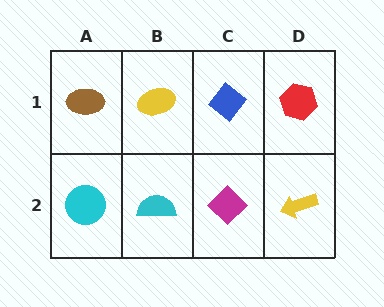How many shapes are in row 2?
4 shapes.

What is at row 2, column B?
A cyan semicircle.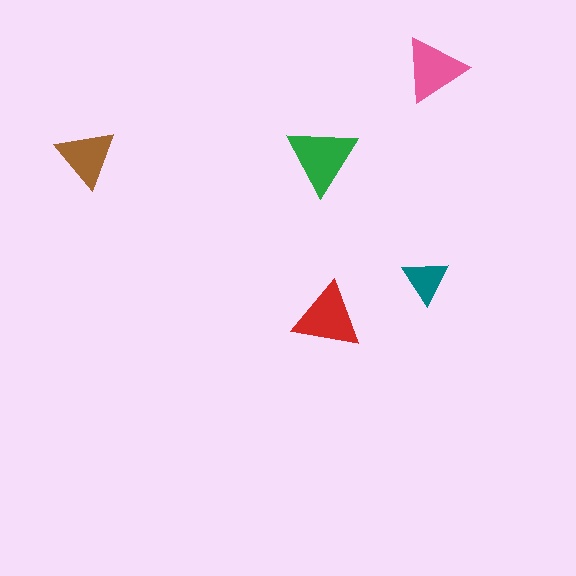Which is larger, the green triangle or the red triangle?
The green one.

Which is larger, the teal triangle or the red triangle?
The red one.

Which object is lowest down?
The red triangle is bottommost.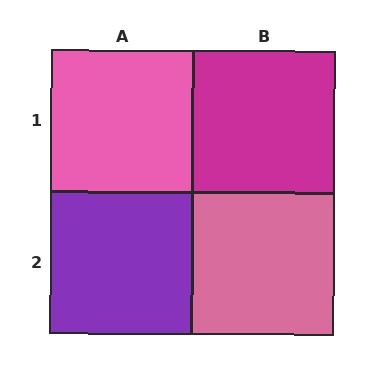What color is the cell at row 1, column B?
Magenta.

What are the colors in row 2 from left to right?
Purple, pink.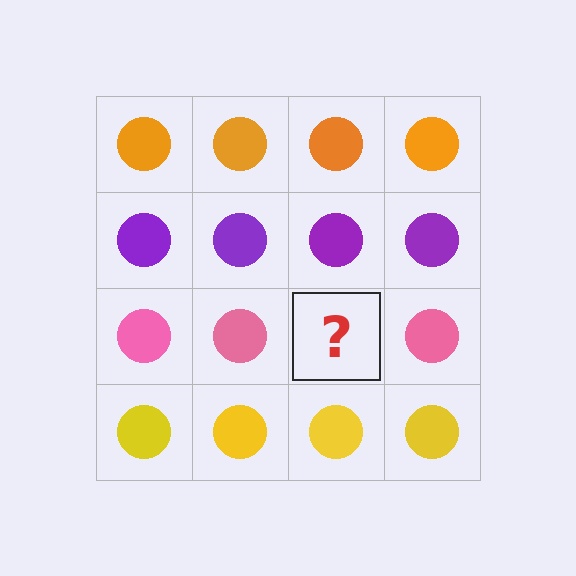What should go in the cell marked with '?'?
The missing cell should contain a pink circle.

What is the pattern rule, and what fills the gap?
The rule is that each row has a consistent color. The gap should be filled with a pink circle.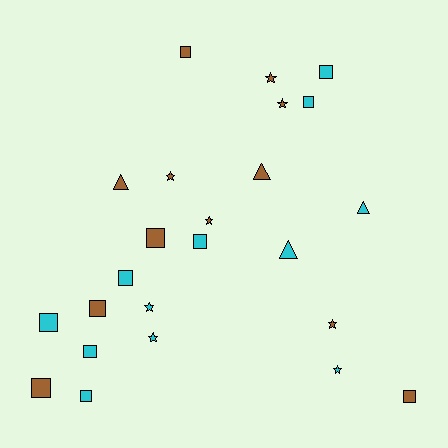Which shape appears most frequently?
Square, with 12 objects.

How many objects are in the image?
There are 24 objects.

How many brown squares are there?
There are 5 brown squares.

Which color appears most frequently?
Brown, with 12 objects.